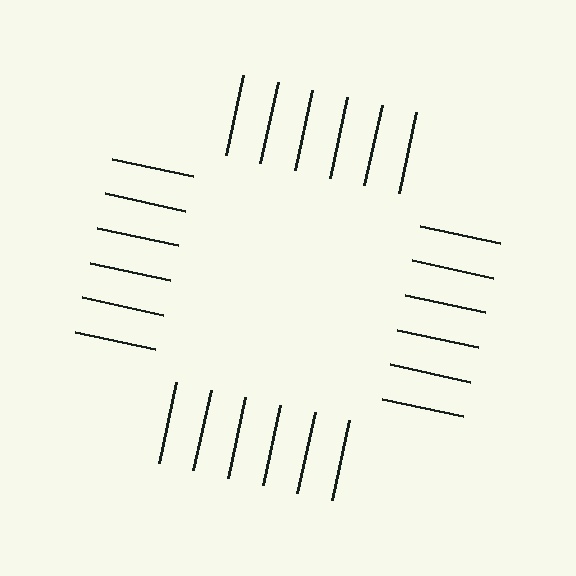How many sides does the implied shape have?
4 sides — the line-ends trace a square.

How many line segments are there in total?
24 — 6 along each of the 4 edges.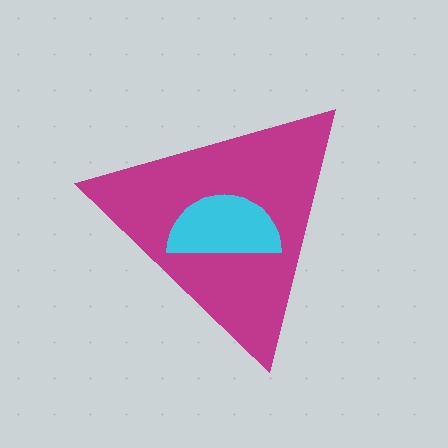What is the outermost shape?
The magenta triangle.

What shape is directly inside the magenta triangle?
The cyan semicircle.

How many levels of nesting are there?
2.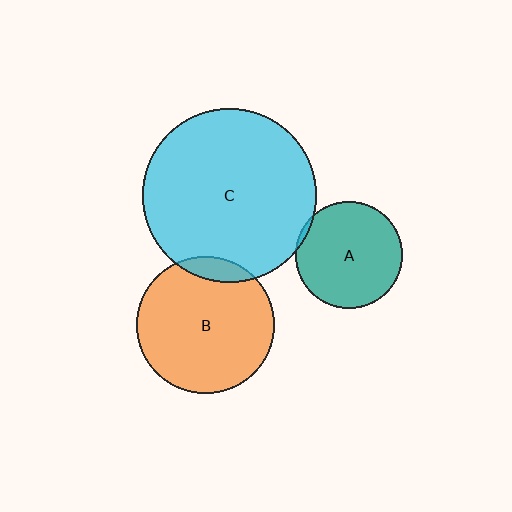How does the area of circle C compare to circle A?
Approximately 2.7 times.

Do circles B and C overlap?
Yes.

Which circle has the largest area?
Circle C (cyan).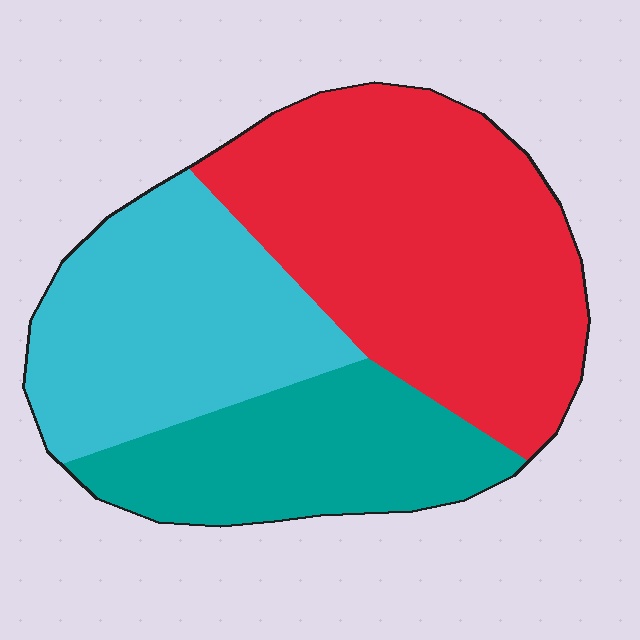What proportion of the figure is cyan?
Cyan takes up about one third (1/3) of the figure.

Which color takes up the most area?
Red, at roughly 45%.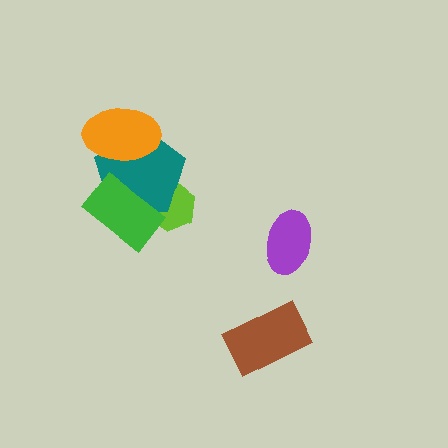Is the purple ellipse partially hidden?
No, no other shape covers it.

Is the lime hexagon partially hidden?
Yes, it is partially covered by another shape.